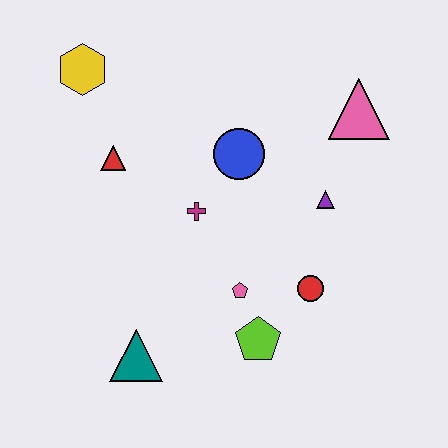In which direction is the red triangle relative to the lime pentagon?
The red triangle is above the lime pentagon.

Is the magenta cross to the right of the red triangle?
Yes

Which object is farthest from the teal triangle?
The pink triangle is farthest from the teal triangle.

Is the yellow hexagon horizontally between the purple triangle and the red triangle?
No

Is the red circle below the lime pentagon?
No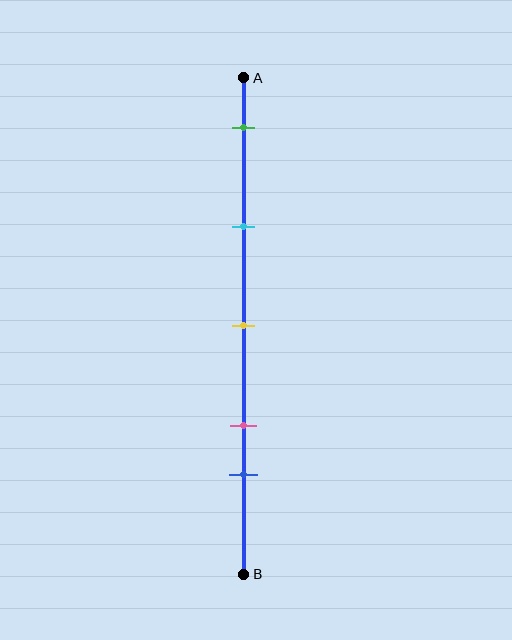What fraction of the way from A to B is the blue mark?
The blue mark is approximately 80% (0.8) of the way from A to B.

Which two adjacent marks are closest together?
The pink and blue marks are the closest adjacent pair.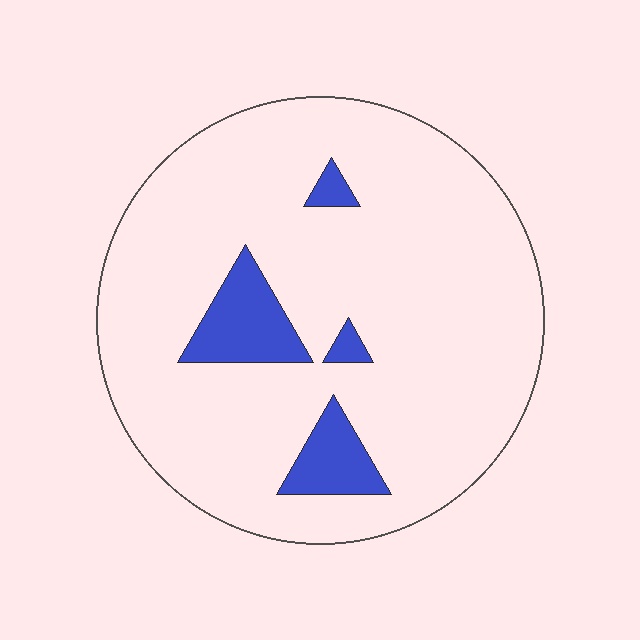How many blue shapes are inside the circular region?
4.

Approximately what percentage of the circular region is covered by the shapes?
Approximately 10%.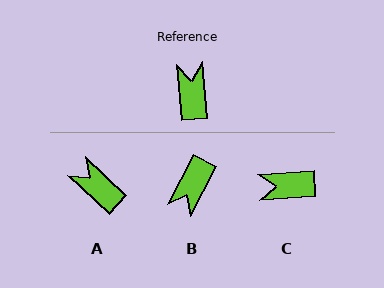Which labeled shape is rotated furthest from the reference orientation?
B, about 147 degrees away.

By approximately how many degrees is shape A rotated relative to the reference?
Approximately 42 degrees counter-clockwise.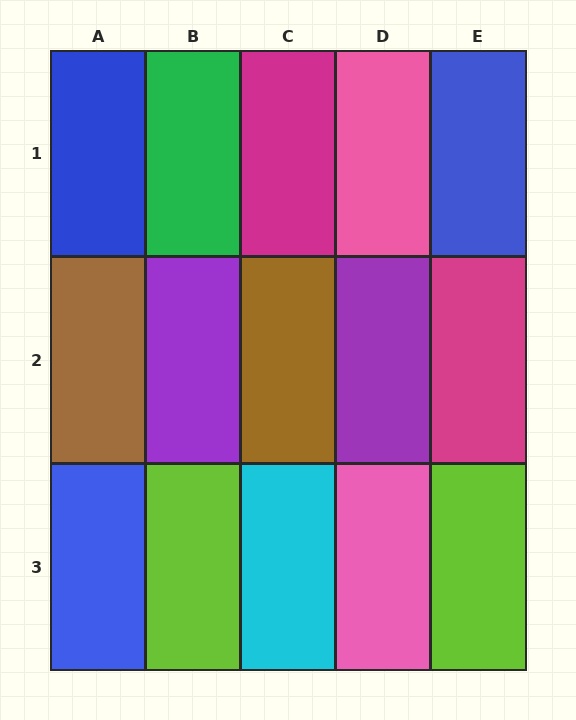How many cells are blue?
3 cells are blue.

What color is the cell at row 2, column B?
Purple.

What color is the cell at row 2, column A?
Brown.